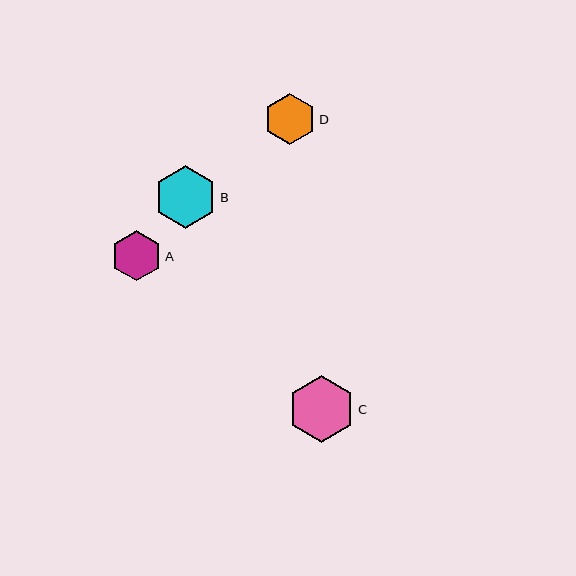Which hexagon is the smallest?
Hexagon A is the smallest with a size of approximately 50 pixels.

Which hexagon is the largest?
Hexagon C is the largest with a size of approximately 68 pixels.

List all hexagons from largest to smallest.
From largest to smallest: C, B, D, A.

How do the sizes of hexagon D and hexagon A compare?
Hexagon D and hexagon A are approximately the same size.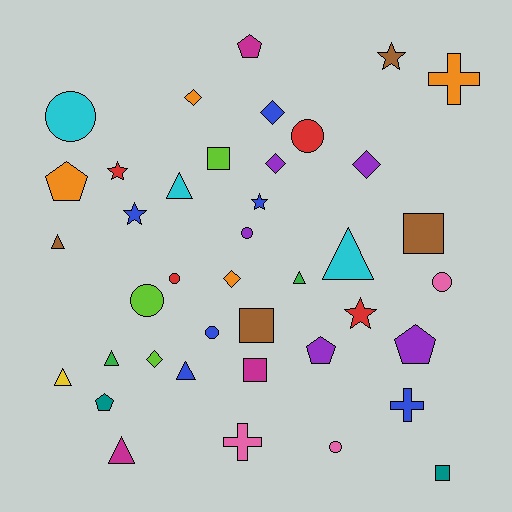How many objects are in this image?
There are 40 objects.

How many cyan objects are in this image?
There are 3 cyan objects.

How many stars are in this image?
There are 5 stars.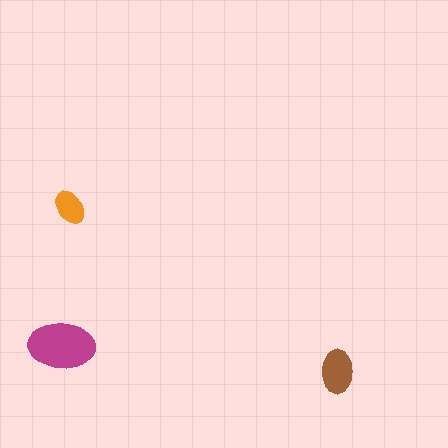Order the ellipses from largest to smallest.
the magenta one, the brown one, the orange one.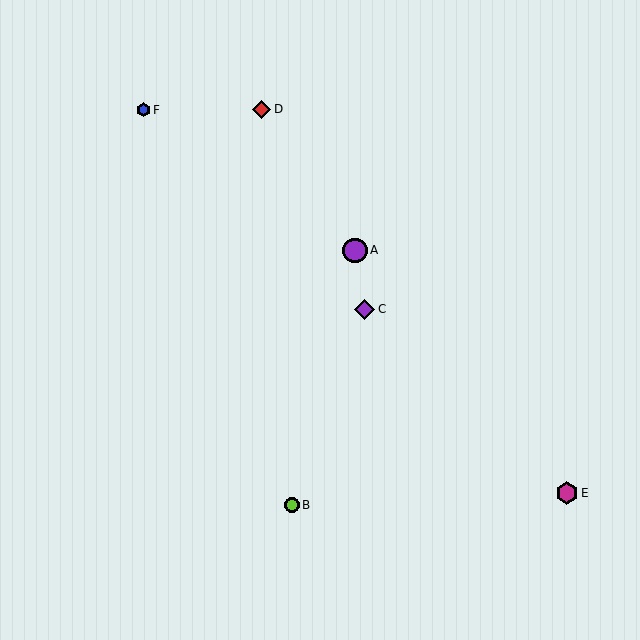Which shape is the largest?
The purple circle (labeled A) is the largest.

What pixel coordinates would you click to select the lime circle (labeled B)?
Click at (292, 505) to select the lime circle B.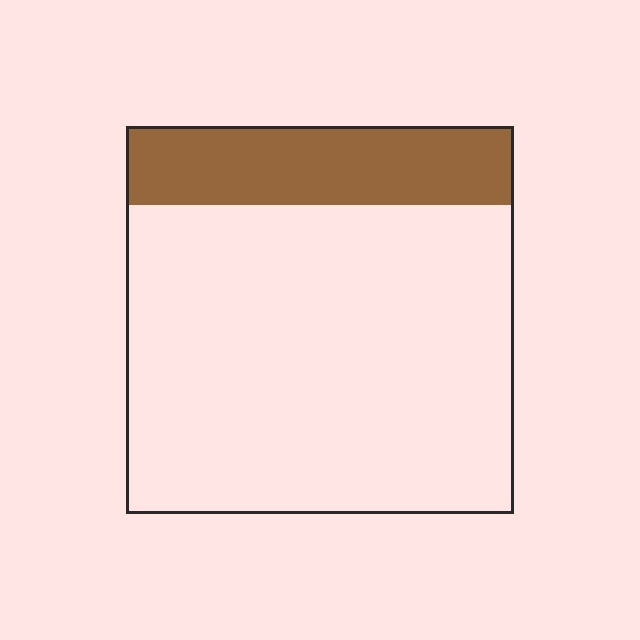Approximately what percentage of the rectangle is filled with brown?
Approximately 20%.